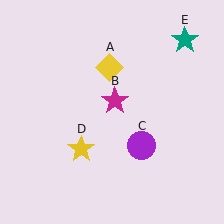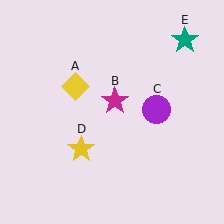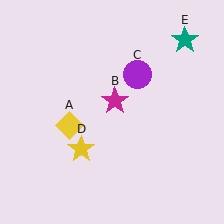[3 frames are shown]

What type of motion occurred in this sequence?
The yellow diamond (object A), purple circle (object C) rotated counterclockwise around the center of the scene.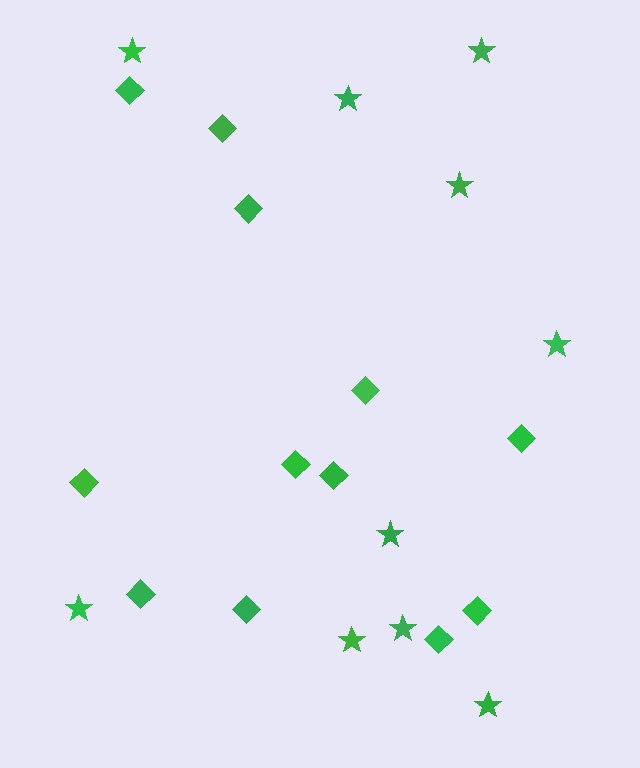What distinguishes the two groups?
There are 2 groups: one group of diamonds (12) and one group of stars (10).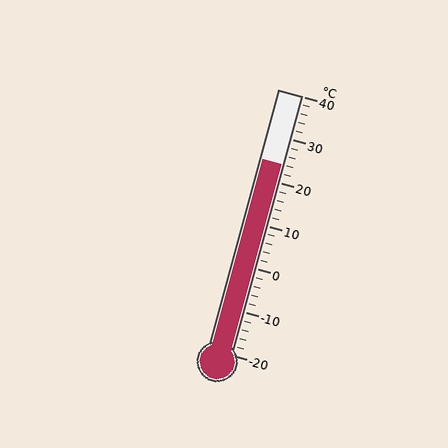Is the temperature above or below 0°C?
The temperature is above 0°C.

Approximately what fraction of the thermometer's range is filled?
The thermometer is filled to approximately 75% of its range.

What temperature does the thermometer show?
The thermometer shows approximately 24°C.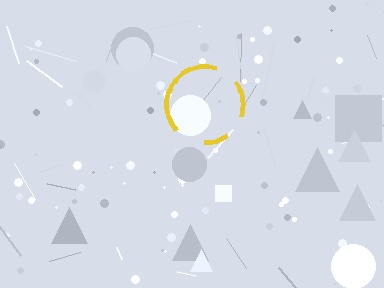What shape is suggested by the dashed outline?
The dashed outline suggests a circle.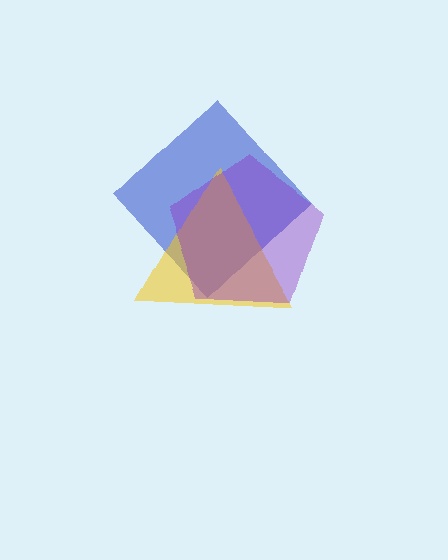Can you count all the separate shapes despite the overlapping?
Yes, there are 3 separate shapes.